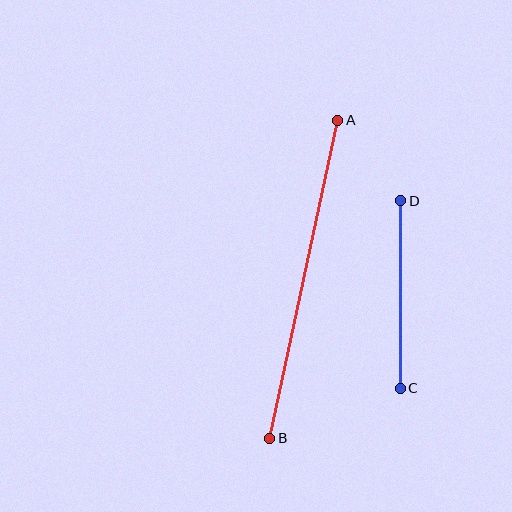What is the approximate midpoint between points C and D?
The midpoint is at approximately (401, 294) pixels.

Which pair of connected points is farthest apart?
Points A and B are farthest apart.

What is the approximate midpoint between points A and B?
The midpoint is at approximately (304, 279) pixels.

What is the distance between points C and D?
The distance is approximately 188 pixels.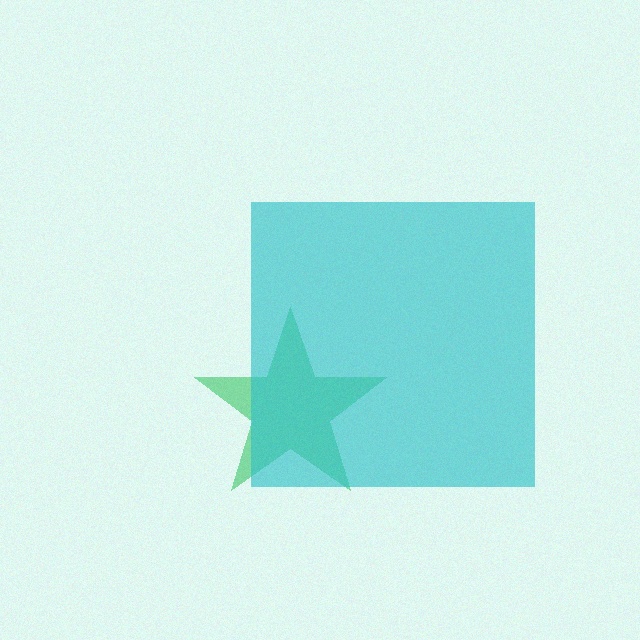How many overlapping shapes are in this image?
There are 2 overlapping shapes in the image.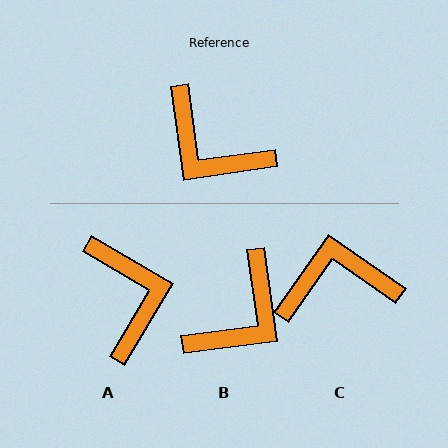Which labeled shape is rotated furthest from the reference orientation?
A, about 141 degrees away.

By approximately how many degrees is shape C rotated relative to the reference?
Approximately 133 degrees clockwise.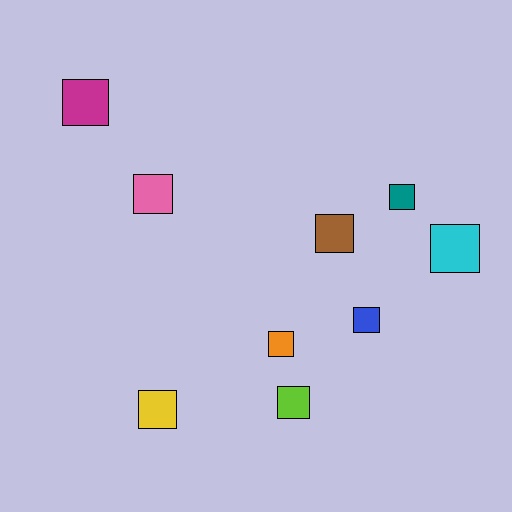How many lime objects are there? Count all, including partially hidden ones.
There is 1 lime object.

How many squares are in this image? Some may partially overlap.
There are 9 squares.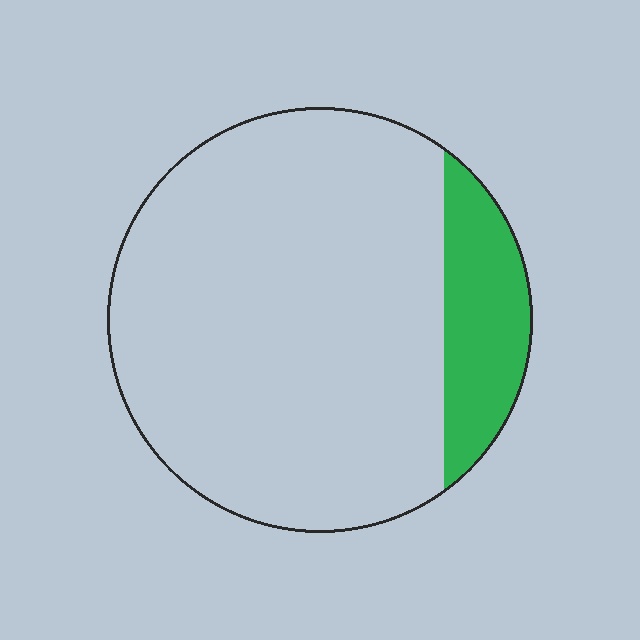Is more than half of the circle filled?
No.